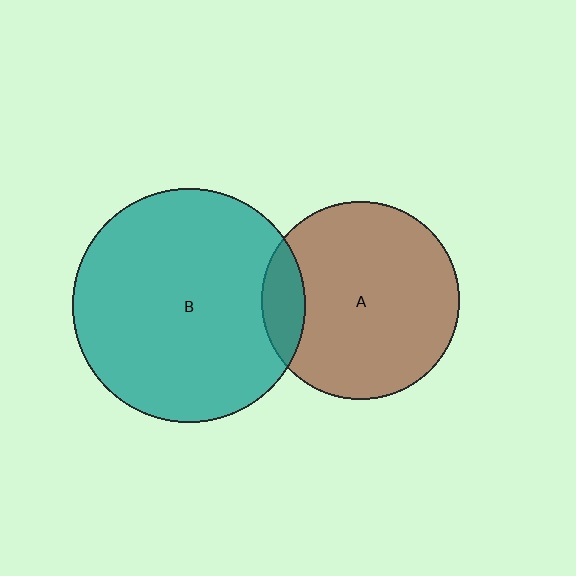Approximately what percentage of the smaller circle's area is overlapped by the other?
Approximately 15%.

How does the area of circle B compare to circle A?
Approximately 1.4 times.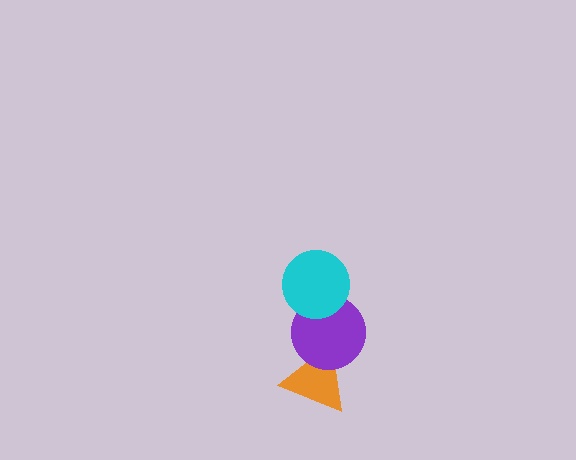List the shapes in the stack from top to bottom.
From top to bottom: the cyan circle, the purple circle, the orange triangle.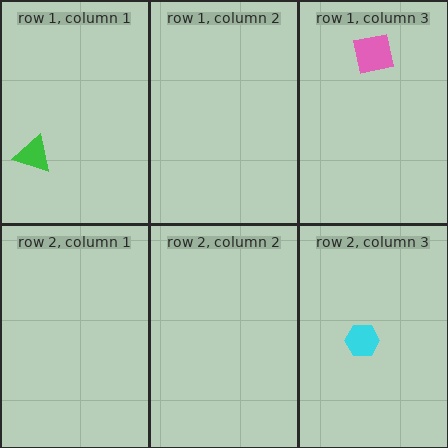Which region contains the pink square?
The row 1, column 3 region.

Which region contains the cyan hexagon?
The row 2, column 3 region.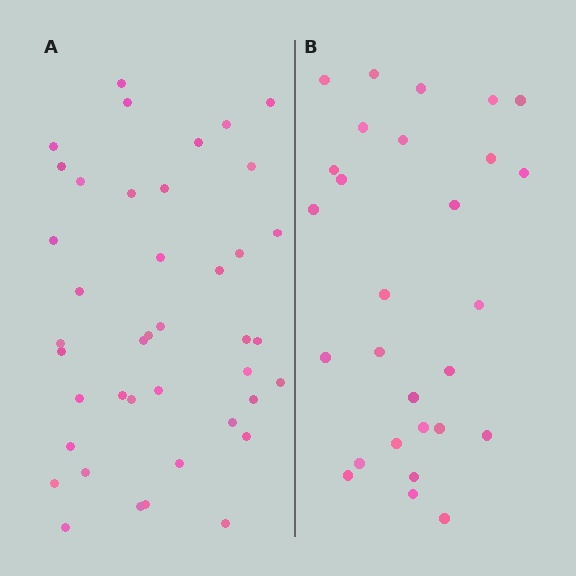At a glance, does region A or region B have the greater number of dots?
Region A (the left region) has more dots.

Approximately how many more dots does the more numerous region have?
Region A has approximately 15 more dots than region B.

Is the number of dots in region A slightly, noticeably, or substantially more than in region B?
Region A has substantially more. The ratio is roughly 1.5 to 1.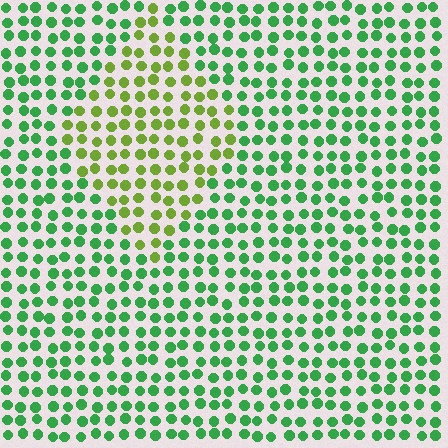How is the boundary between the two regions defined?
The boundary is defined purely by a slight shift in hue (about 43 degrees). Spacing, size, and orientation are identical on both sides.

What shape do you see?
I see a diamond.